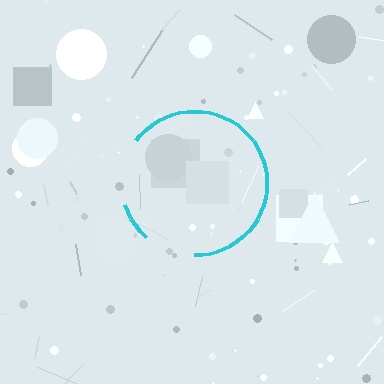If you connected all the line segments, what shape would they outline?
They would outline a circle.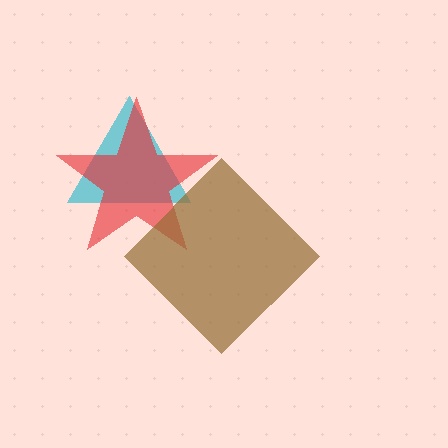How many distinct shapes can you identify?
There are 3 distinct shapes: a cyan triangle, a red star, a brown diamond.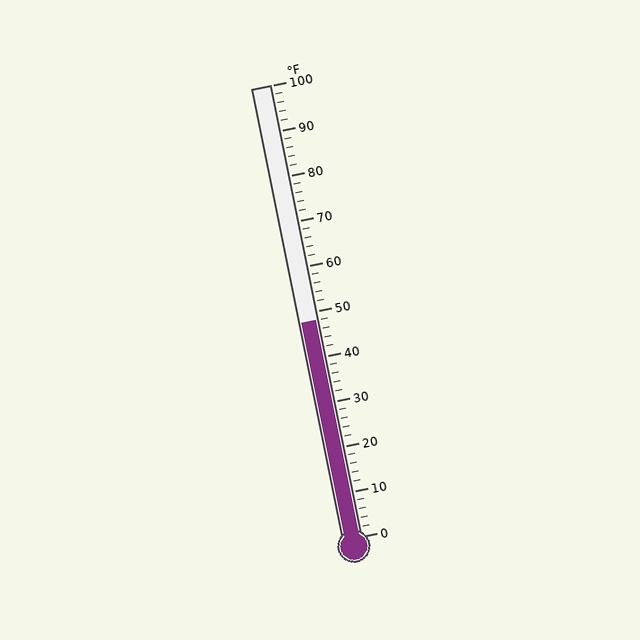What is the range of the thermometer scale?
The thermometer scale ranges from 0°F to 100°F.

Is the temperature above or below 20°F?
The temperature is above 20°F.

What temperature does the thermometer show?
The thermometer shows approximately 48°F.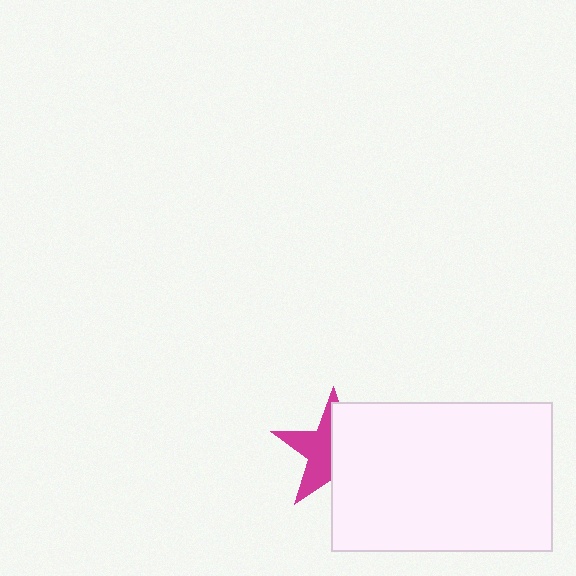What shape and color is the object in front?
The object in front is a white rectangle.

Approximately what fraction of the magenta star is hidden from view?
Roughly 52% of the magenta star is hidden behind the white rectangle.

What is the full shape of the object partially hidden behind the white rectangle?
The partially hidden object is a magenta star.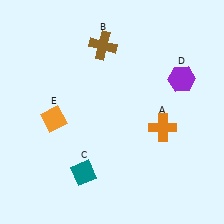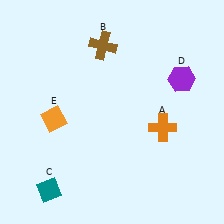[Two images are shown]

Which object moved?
The teal diamond (C) moved left.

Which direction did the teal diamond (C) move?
The teal diamond (C) moved left.